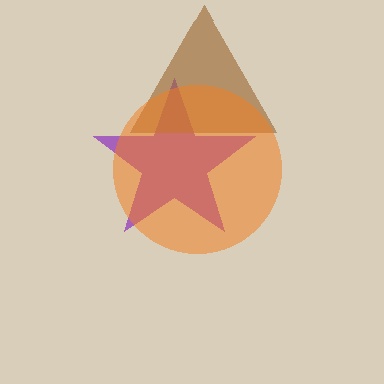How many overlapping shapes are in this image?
There are 3 overlapping shapes in the image.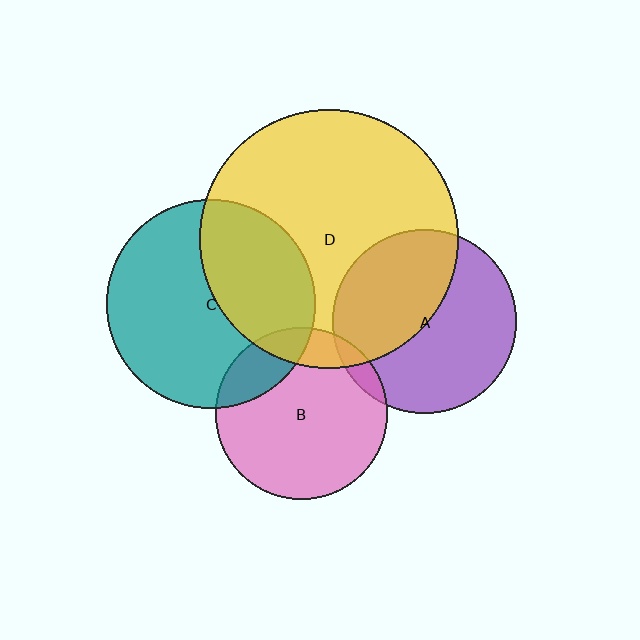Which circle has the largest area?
Circle D (yellow).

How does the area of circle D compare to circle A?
Approximately 2.0 times.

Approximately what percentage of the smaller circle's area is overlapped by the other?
Approximately 45%.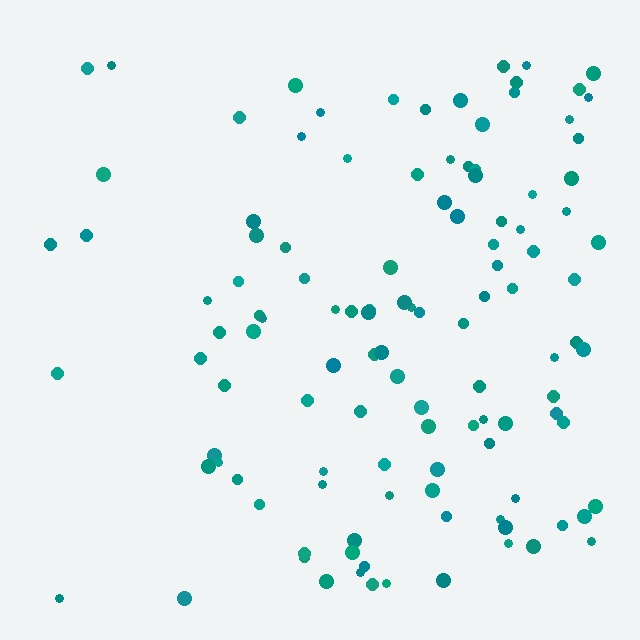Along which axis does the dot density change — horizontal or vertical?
Horizontal.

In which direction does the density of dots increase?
From left to right, with the right side densest.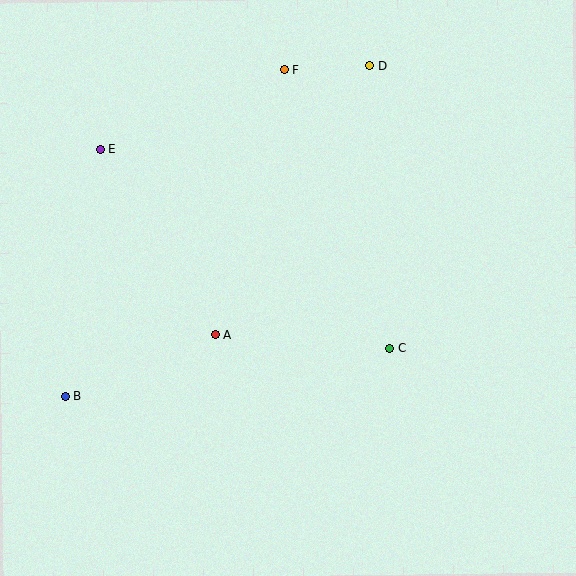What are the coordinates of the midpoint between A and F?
The midpoint between A and F is at (250, 202).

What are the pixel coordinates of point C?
Point C is at (389, 348).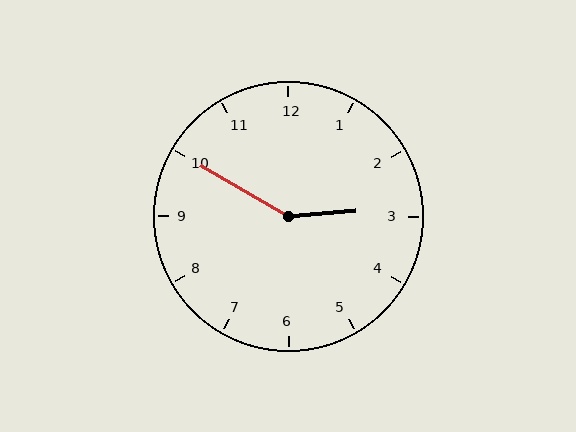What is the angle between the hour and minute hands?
Approximately 145 degrees.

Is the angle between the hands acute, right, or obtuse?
It is obtuse.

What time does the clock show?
2:50.